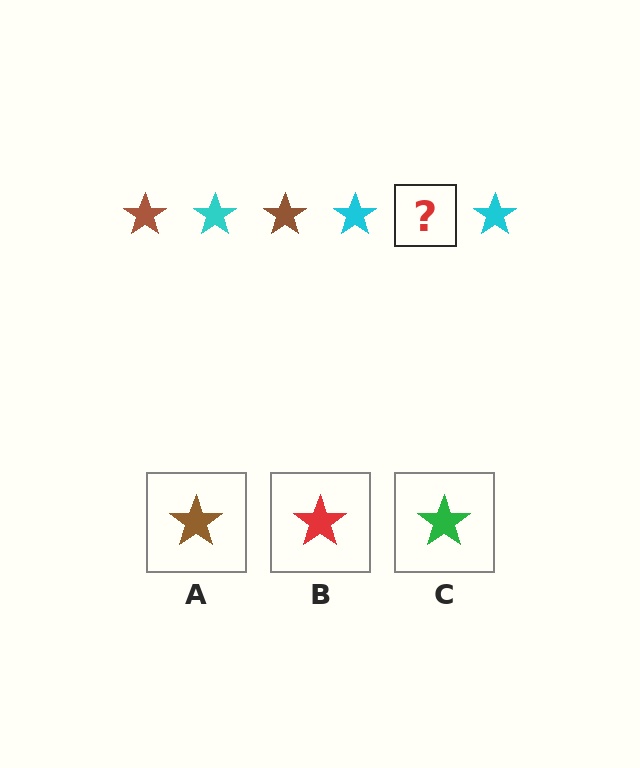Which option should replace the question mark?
Option A.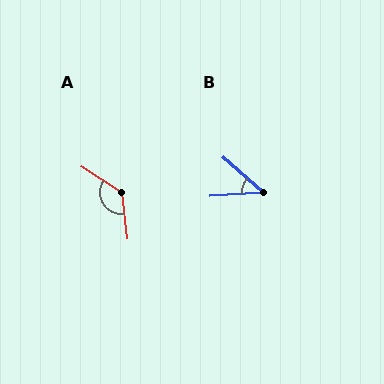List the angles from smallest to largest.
B (45°), A (130°).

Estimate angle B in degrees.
Approximately 45 degrees.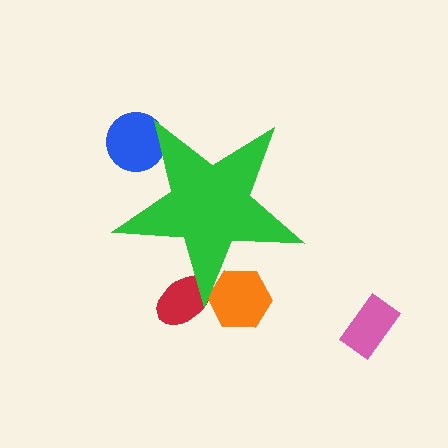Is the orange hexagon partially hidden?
Yes, the orange hexagon is partially hidden behind the green star.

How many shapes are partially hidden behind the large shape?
3 shapes are partially hidden.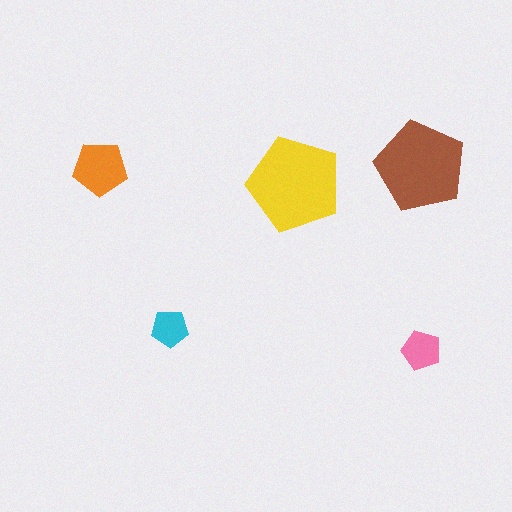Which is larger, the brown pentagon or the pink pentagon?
The brown one.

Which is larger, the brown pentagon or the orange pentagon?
The brown one.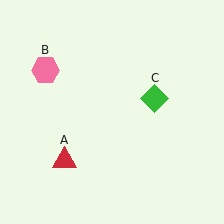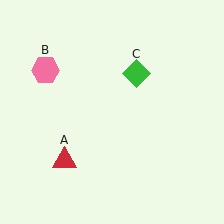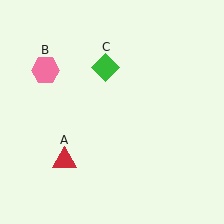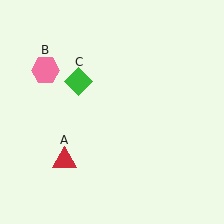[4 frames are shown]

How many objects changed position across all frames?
1 object changed position: green diamond (object C).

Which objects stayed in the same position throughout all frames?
Red triangle (object A) and pink hexagon (object B) remained stationary.